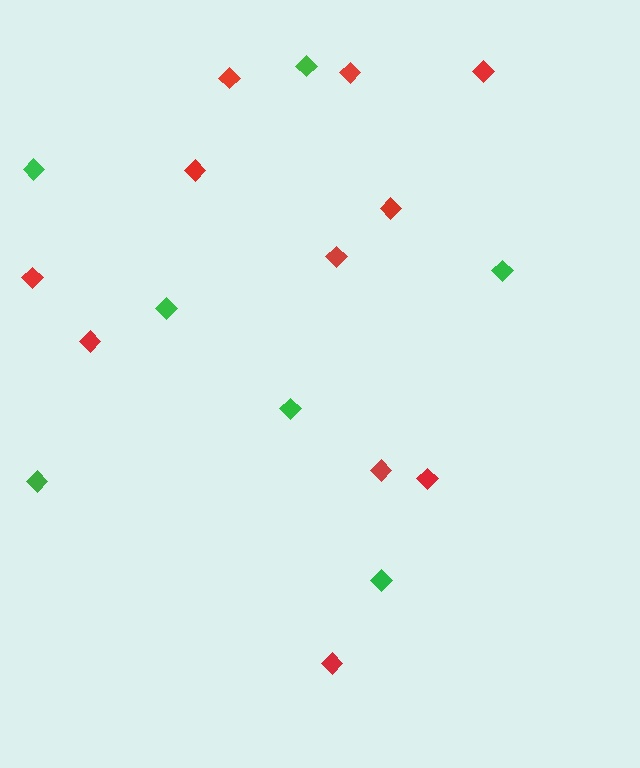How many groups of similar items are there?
There are 2 groups: one group of green diamonds (7) and one group of red diamonds (11).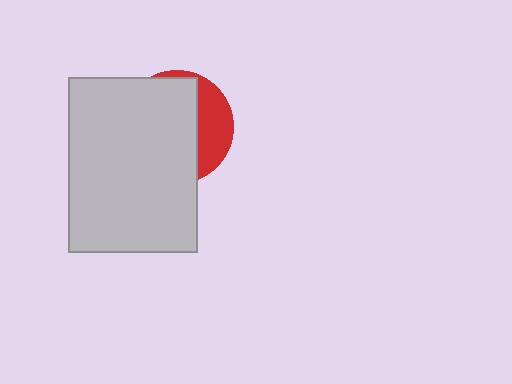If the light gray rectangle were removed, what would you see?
You would see the complete red circle.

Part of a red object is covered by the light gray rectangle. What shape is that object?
It is a circle.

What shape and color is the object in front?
The object in front is a light gray rectangle.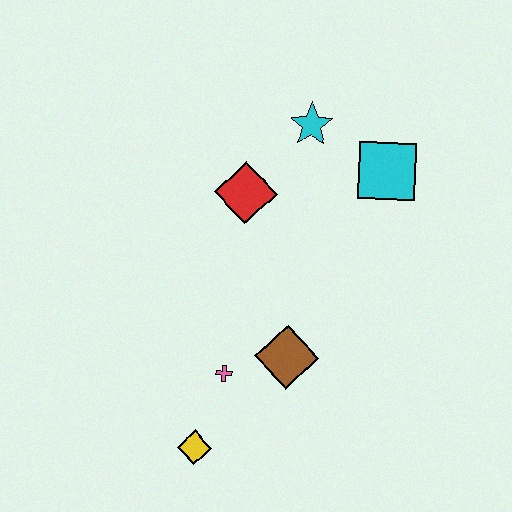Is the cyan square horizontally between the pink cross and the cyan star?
No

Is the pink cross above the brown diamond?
No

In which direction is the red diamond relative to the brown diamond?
The red diamond is above the brown diamond.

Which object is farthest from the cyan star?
The yellow diamond is farthest from the cyan star.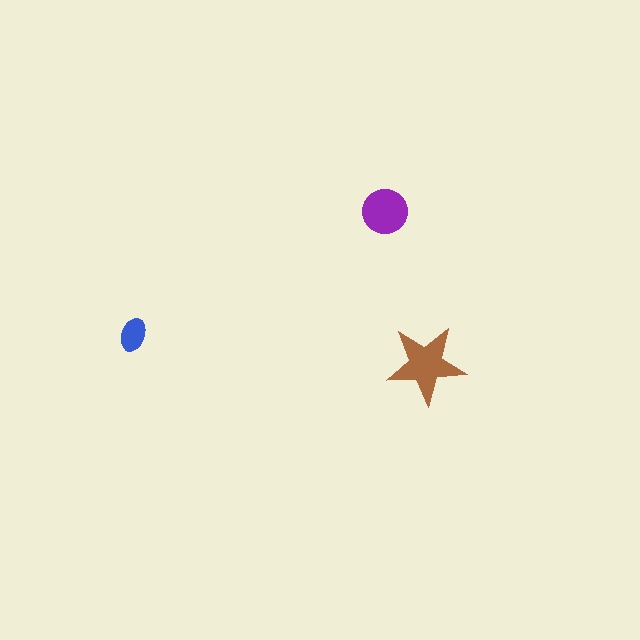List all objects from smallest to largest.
The blue ellipse, the purple circle, the brown star.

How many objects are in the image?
There are 3 objects in the image.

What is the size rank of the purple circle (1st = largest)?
2nd.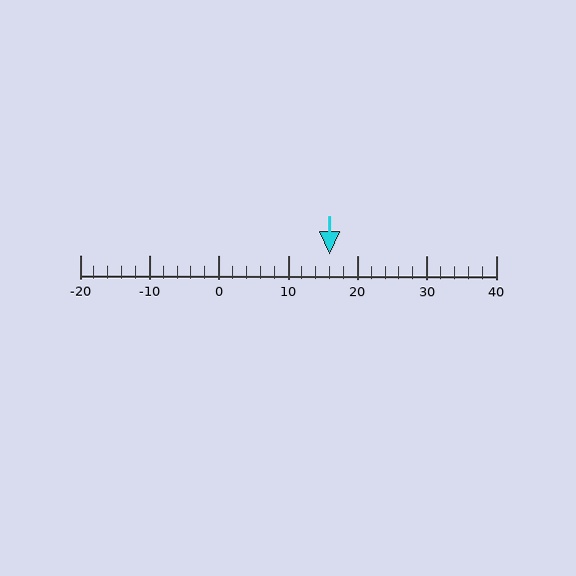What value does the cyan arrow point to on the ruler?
The cyan arrow points to approximately 16.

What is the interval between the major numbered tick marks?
The major tick marks are spaced 10 units apart.